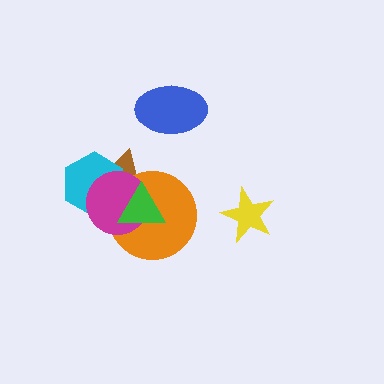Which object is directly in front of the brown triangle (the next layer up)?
The orange circle is directly in front of the brown triangle.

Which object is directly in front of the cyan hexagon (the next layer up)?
The magenta circle is directly in front of the cyan hexagon.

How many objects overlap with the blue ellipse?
0 objects overlap with the blue ellipse.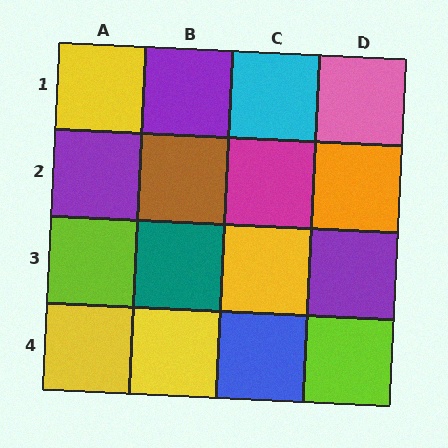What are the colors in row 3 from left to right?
Lime, teal, yellow, purple.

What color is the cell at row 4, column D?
Lime.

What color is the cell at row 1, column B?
Purple.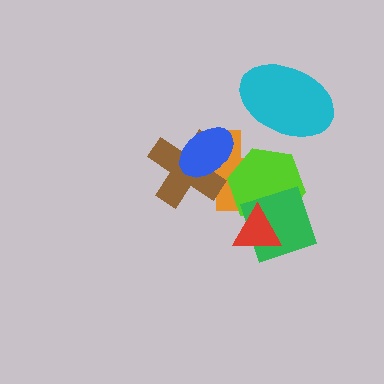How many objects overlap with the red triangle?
2 objects overlap with the red triangle.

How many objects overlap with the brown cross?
2 objects overlap with the brown cross.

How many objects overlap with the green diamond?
3 objects overlap with the green diamond.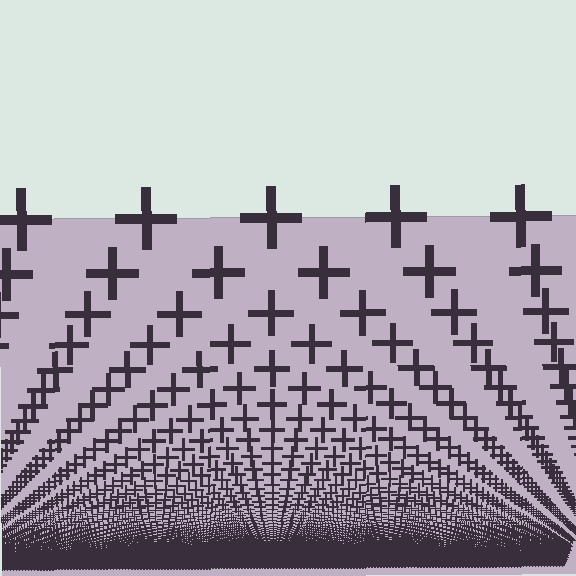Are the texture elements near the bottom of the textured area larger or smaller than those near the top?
Smaller. The gradient is inverted — elements near the bottom are smaller and denser.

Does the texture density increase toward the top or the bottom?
Density increases toward the bottom.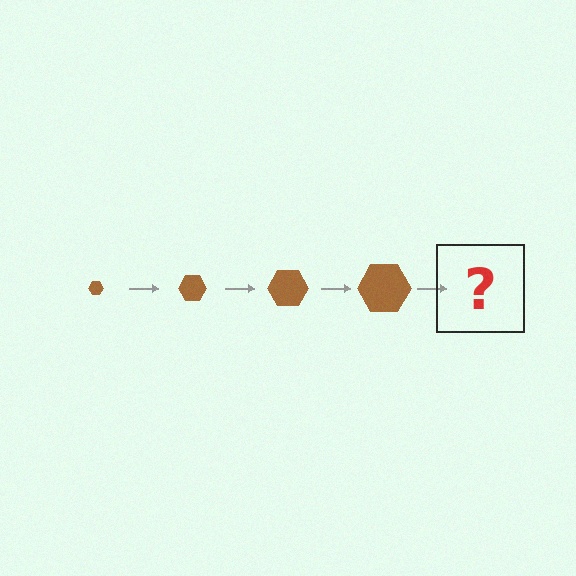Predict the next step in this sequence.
The next step is a brown hexagon, larger than the previous one.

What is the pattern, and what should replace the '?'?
The pattern is that the hexagon gets progressively larger each step. The '?' should be a brown hexagon, larger than the previous one.